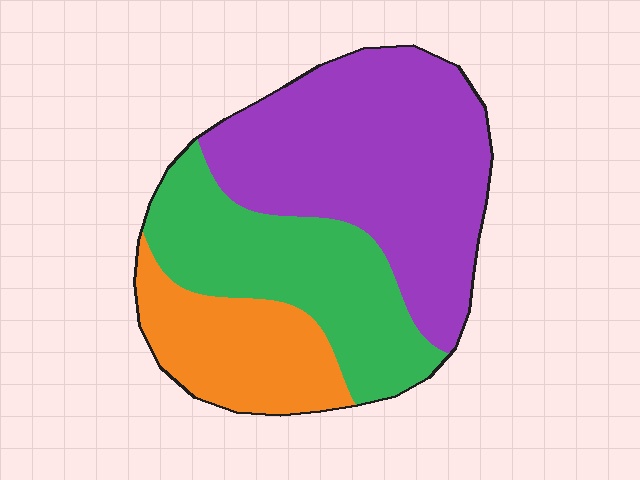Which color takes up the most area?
Purple, at roughly 50%.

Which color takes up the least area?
Orange, at roughly 20%.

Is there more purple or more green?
Purple.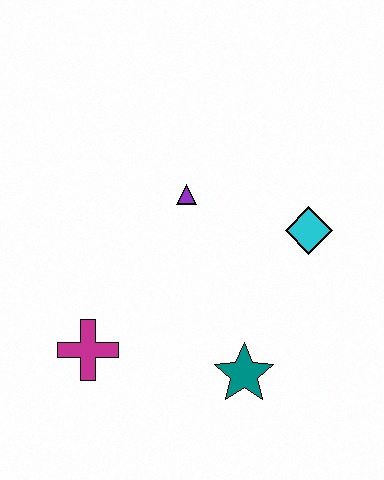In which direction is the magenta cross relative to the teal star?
The magenta cross is to the left of the teal star.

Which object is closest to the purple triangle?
The cyan diamond is closest to the purple triangle.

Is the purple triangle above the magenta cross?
Yes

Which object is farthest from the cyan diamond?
The magenta cross is farthest from the cyan diamond.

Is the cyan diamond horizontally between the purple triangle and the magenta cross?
No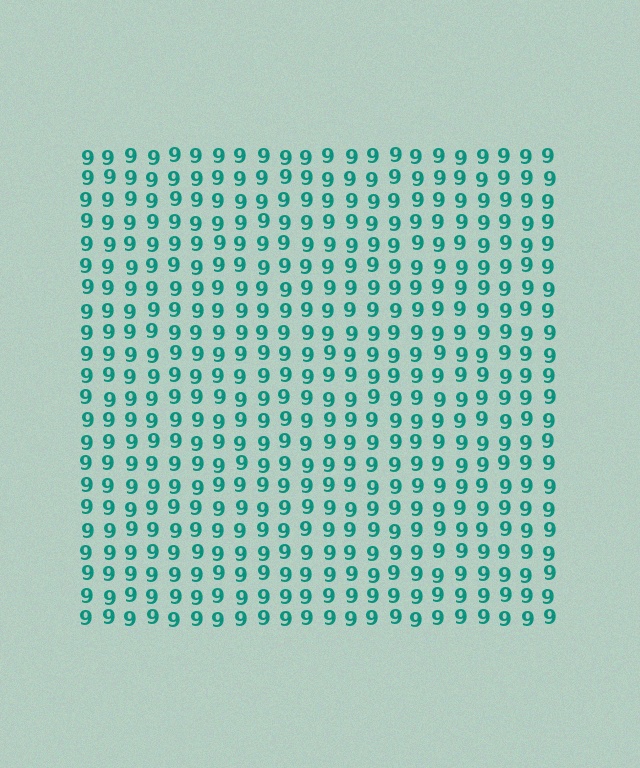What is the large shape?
The large shape is a square.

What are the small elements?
The small elements are digit 9's.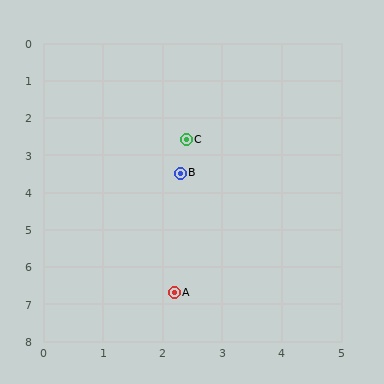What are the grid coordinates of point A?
Point A is at approximately (2.2, 6.7).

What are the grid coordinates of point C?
Point C is at approximately (2.4, 2.6).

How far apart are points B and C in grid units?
Points B and C are about 0.9 grid units apart.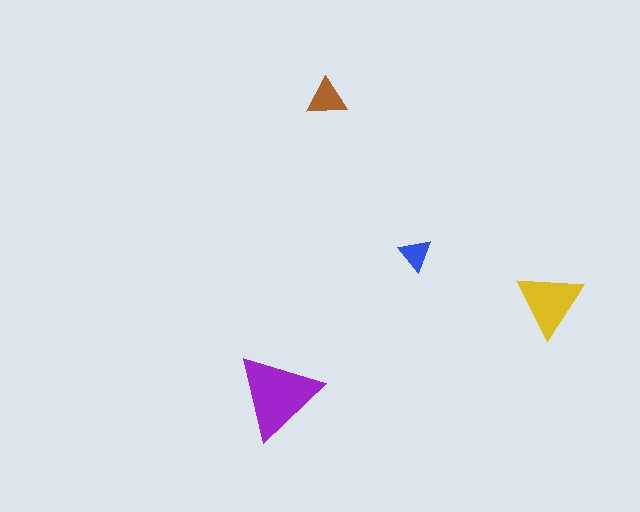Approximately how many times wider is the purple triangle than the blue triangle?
About 2.5 times wider.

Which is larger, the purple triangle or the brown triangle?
The purple one.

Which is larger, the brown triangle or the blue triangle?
The brown one.